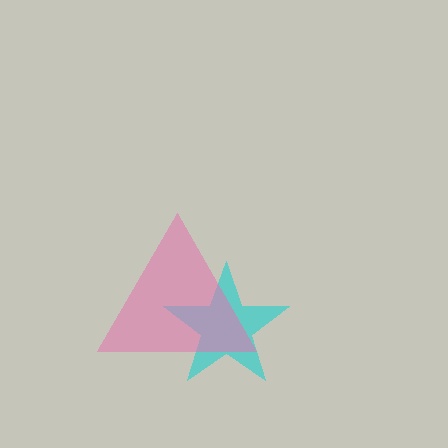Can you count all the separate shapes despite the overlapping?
Yes, there are 2 separate shapes.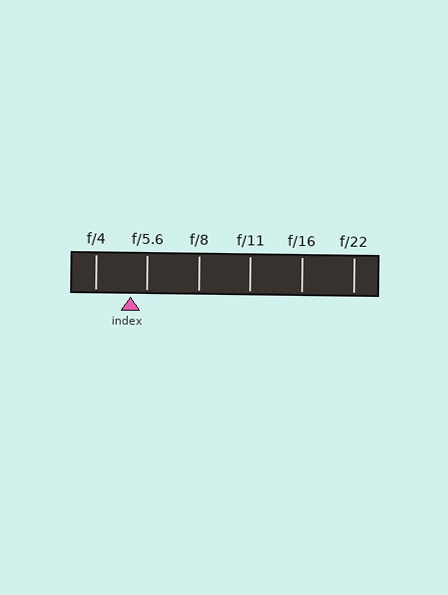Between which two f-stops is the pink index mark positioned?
The index mark is between f/4 and f/5.6.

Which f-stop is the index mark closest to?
The index mark is closest to f/5.6.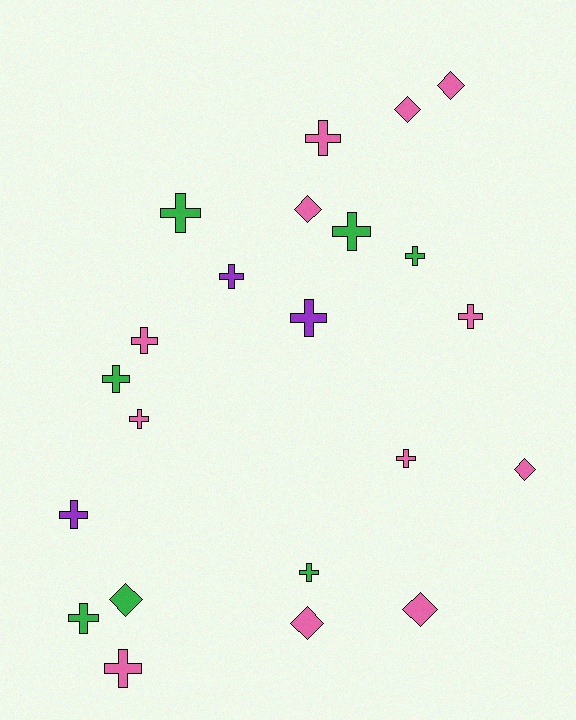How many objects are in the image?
There are 22 objects.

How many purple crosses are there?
There are 3 purple crosses.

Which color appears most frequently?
Pink, with 12 objects.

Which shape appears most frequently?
Cross, with 15 objects.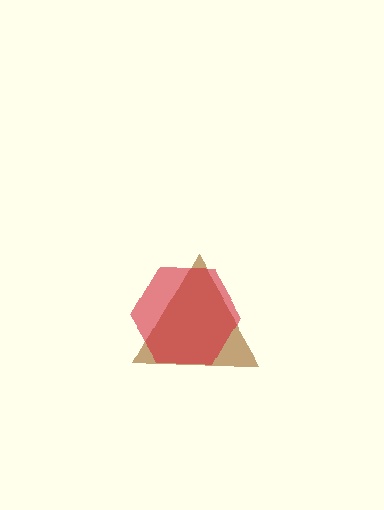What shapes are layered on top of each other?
The layered shapes are: a brown triangle, a red hexagon.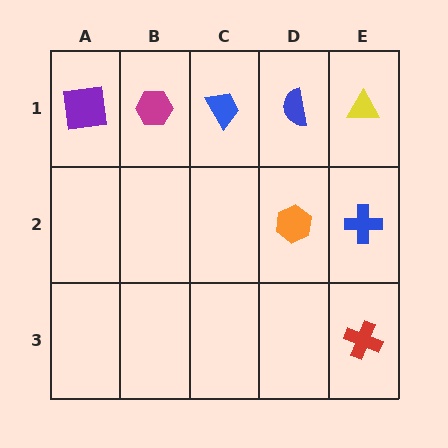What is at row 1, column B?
A magenta hexagon.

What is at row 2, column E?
A blue cross.